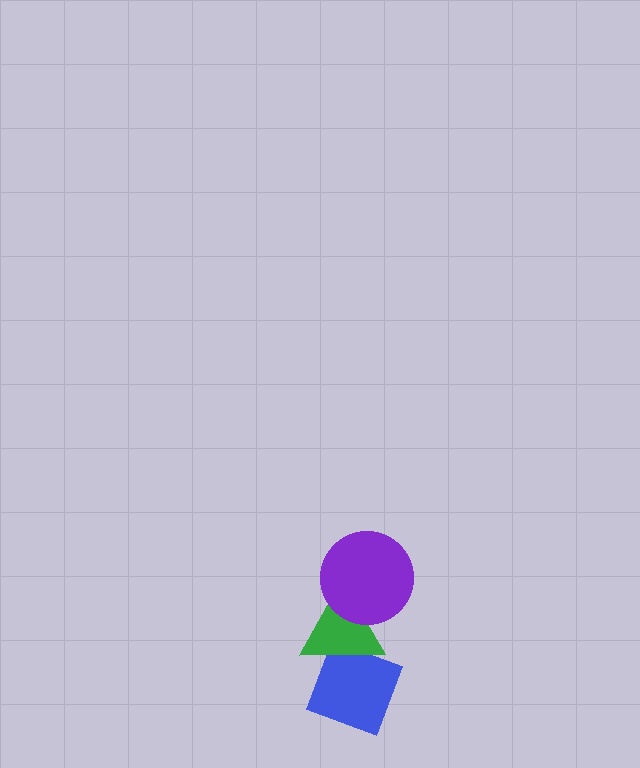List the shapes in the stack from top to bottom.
From top to bottom: the purple circle, the green triangle, the blue diamond.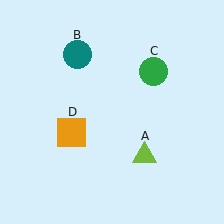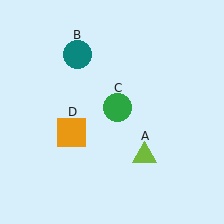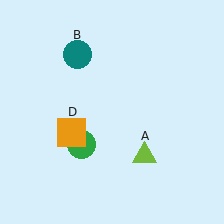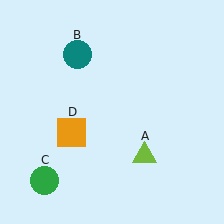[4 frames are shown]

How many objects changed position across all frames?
1 object changed position: green circle (object C).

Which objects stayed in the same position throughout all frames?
Lime triangle (object A) and teal circle (object B) and orange square (object D) remained stationary.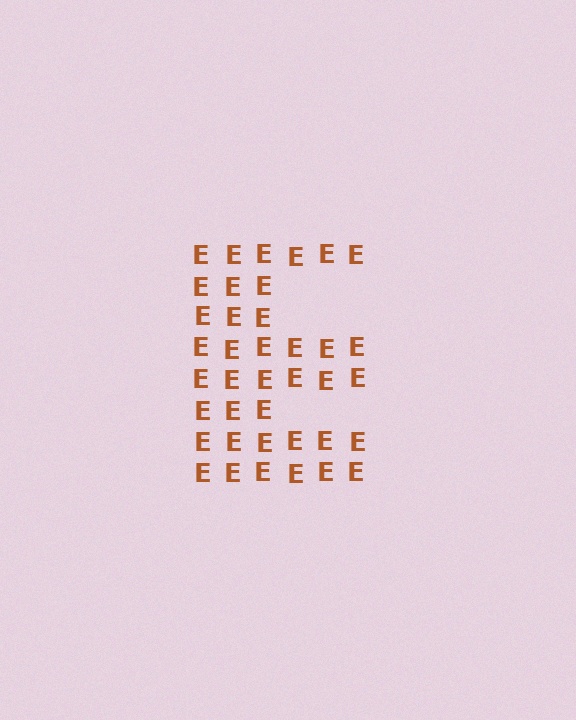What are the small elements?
The small elements are letter E's.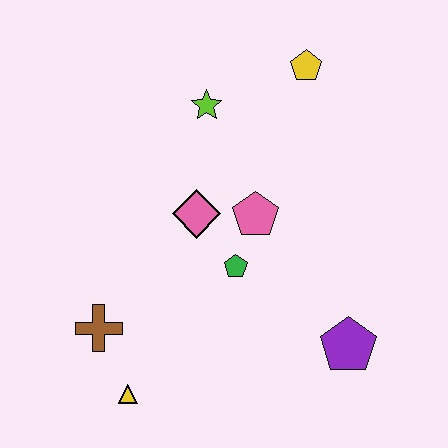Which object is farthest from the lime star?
The yellow triangle is farthest from the lime star.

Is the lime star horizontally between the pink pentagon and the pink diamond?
Yes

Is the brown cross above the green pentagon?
No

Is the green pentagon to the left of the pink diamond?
No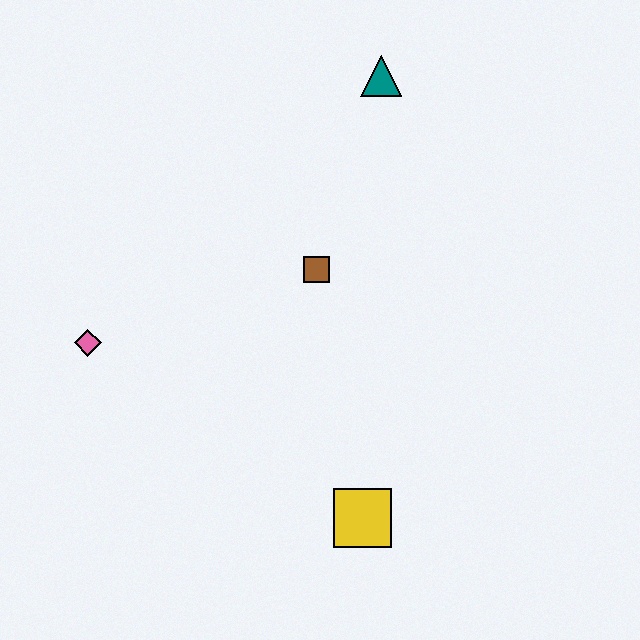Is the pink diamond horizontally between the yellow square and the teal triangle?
No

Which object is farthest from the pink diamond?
The teal triangle is farthest from the pink diamond.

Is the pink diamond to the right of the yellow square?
No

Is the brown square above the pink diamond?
Yes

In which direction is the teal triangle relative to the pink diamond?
The teal triangle is to the right of the pink diamond.